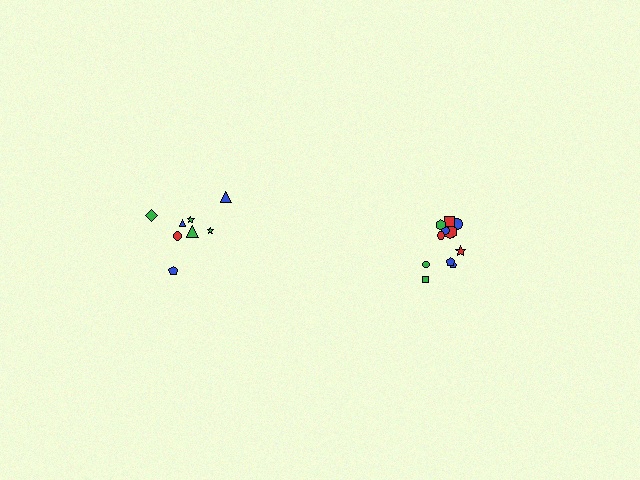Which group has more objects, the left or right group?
The right group.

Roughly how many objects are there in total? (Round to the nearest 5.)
Roughly 20 objects in total.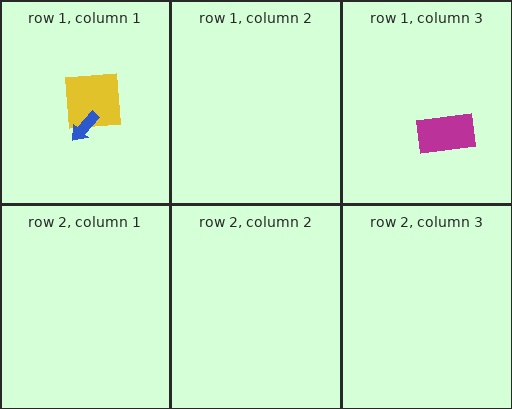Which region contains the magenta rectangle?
The row 1, column 3 region.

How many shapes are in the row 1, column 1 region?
2.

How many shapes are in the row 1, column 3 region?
1.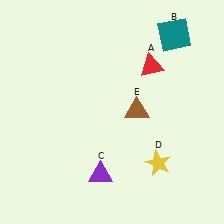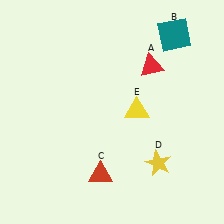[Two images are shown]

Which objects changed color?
C changed from purple to red. E changed from brown to yellow.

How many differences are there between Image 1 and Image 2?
There are 2 differences between the two images.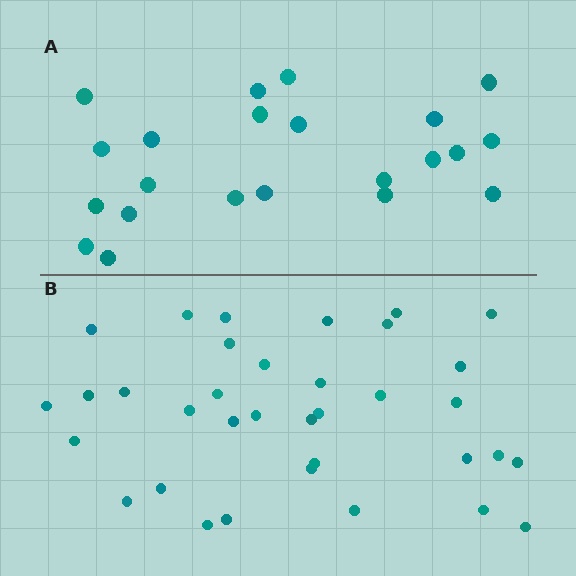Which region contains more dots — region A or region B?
Region B (the bottom region) has more dots.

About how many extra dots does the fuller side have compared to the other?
Region B has approximately 15 more dots than region A.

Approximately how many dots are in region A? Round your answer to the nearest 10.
About 20 dots. (The exact count is 22, which rounds to 20.)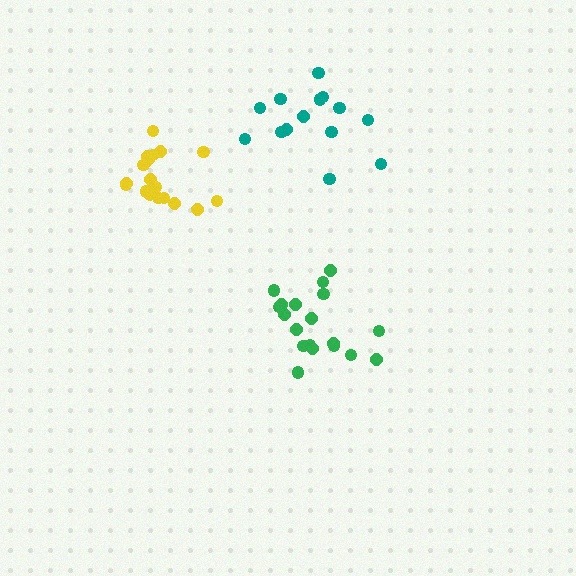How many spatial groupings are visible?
There are 3 spatial groupings.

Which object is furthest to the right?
The green cluster is rightmost.